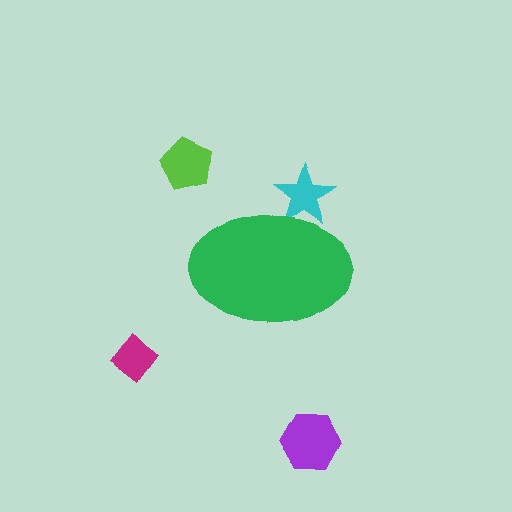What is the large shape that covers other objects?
A green ellipse.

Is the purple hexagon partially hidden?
No, the purple hexagon is fully visible.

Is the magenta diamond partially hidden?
No, the magenta diamond is fully visible.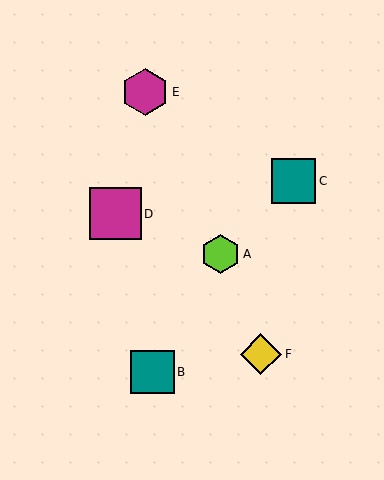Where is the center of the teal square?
The center of the teal square is at (152, 372).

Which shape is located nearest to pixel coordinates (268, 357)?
The yellow diamond (labeled F) at (261, 354) is nearest to that location.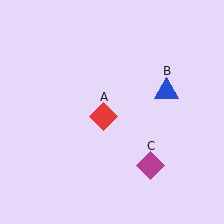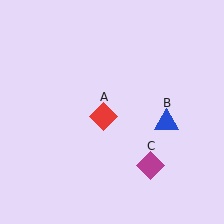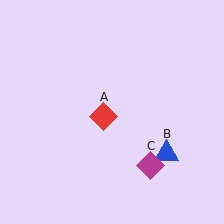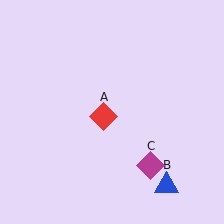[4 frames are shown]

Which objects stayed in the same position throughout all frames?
Red diamond (object A) and magenta diamond (object C) remained stationary.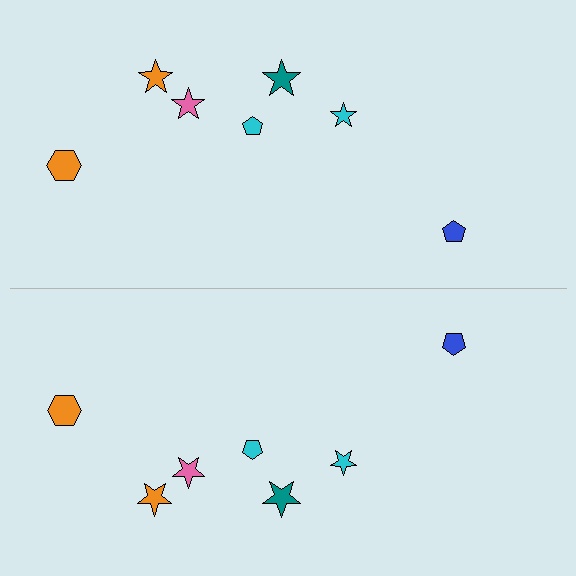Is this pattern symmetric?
Yes, this pattern has bilateral (reflection) symmetry.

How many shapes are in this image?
There are 14 shapes in this image.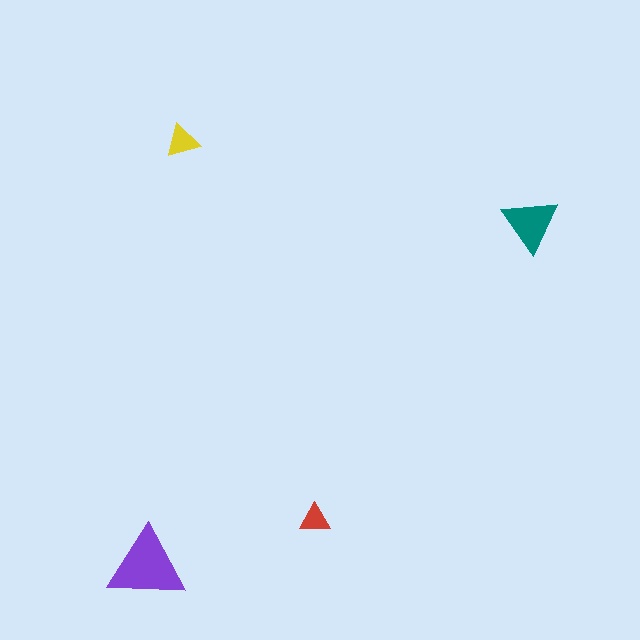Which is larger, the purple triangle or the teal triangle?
The purple one.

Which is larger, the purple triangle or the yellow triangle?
The purple one.